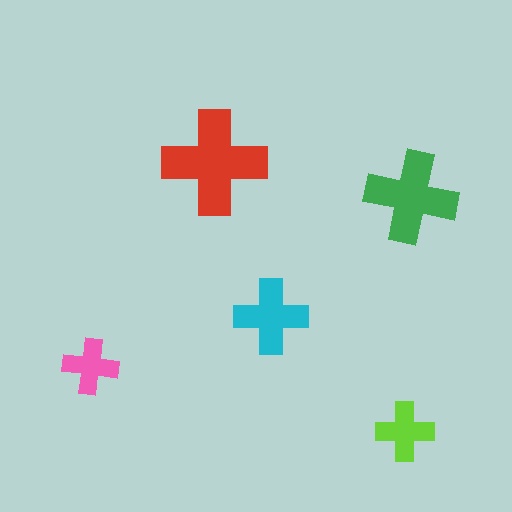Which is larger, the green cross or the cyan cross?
The green one.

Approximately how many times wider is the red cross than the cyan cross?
About 1.5 times wider.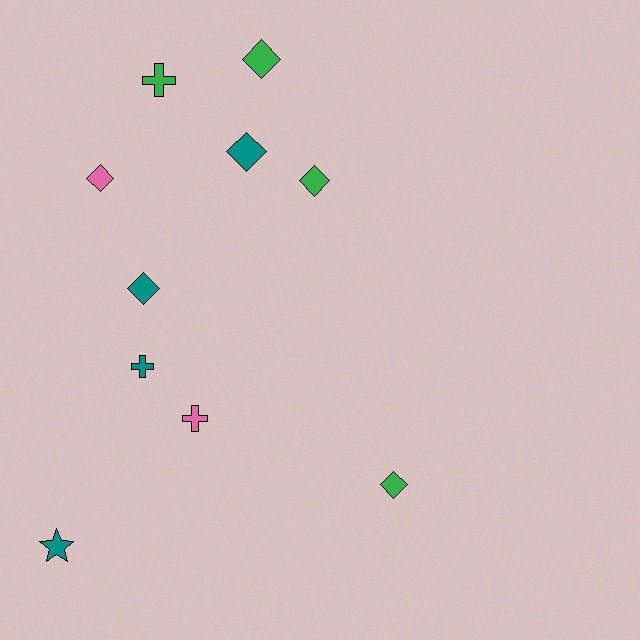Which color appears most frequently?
Teal, with 4 objects.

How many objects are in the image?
There are 10 objects.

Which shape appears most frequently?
Diamond, with 6 objects.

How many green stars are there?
There are no green stars.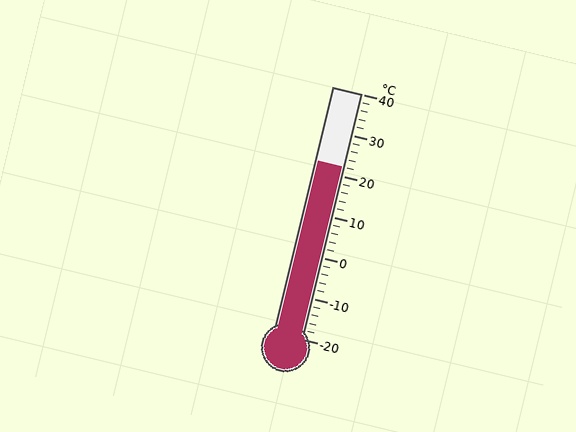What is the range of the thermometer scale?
The thermometer scale ranges from -20°C to 40°C.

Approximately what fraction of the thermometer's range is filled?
The thermometer is filled to approximately 70% of its range.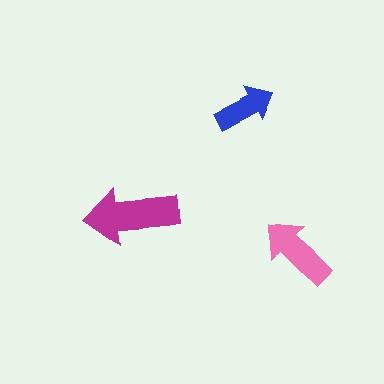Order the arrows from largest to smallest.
the magenta one, the pink one, the blue one.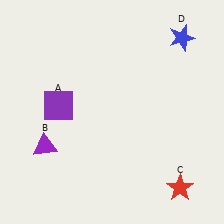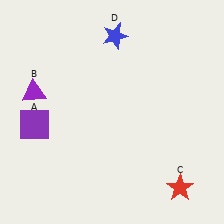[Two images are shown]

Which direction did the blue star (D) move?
The blue star (D) moved left.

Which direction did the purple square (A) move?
The purple square (A) moved left.